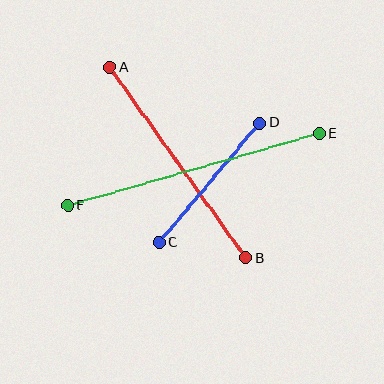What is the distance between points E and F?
The distance is approximately 262 pixels.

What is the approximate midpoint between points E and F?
The midpoint is at approximately (194, 170) pixels.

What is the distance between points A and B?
The distance is approximately 234 pixels.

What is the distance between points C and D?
The distance is approximately 156 pixels.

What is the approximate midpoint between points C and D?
The midpoint is at approximately (209, 183) pixels.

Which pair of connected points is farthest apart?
Points E and F are farthest apart.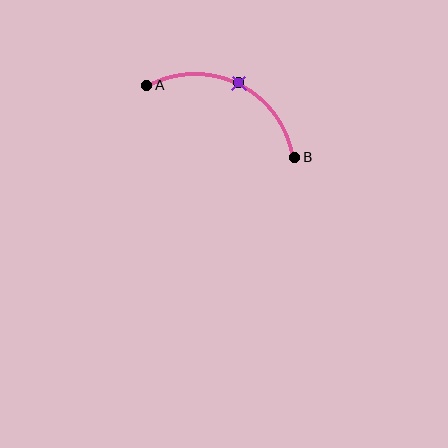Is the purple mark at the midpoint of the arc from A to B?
Yes. The purple mark lies on the arc at equal arc-length from both A and B — it is the arc midpoint.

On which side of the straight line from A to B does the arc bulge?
The arc bulges above the straight line connecting A and B.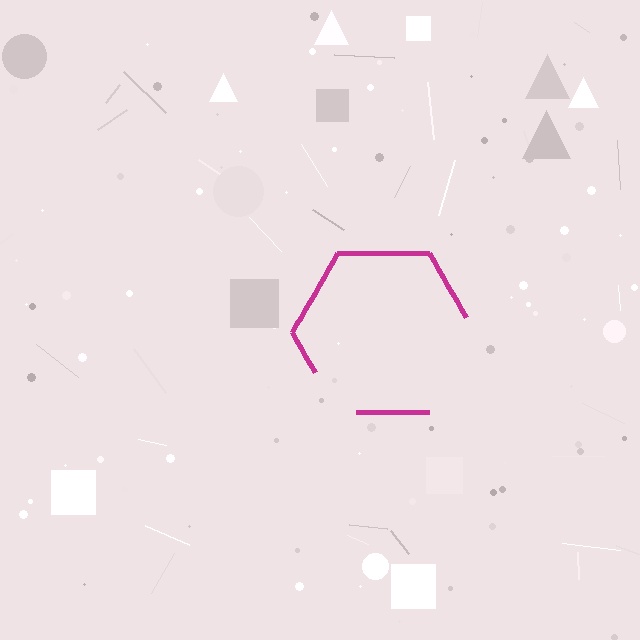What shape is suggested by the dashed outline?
The dashed outline suggests a hexagon.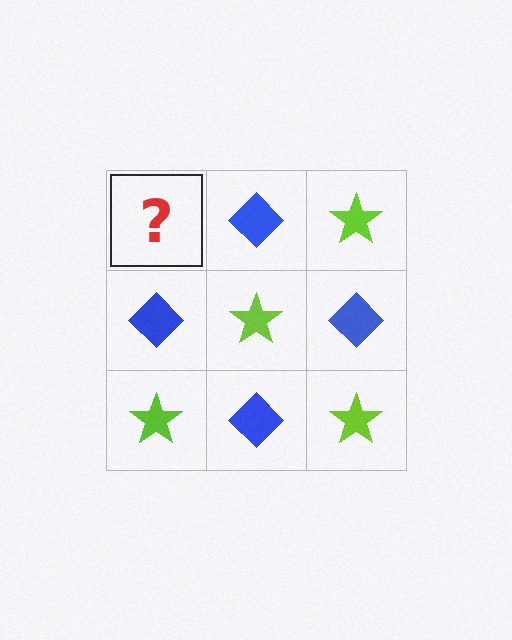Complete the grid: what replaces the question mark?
The question mark should be replaced with a lime star.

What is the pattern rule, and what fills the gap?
The rule is that it alternates lime star and blue diamond in a checkerboard pattern. The gap should be filled with a lime star.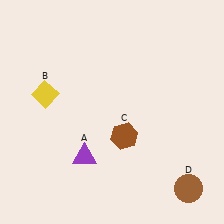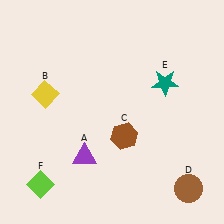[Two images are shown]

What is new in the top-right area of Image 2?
A teal star (E) was added in the top-right area of Image 2.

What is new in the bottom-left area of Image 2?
A lime diamond (F) was added in the bottom-left area of Image 2.